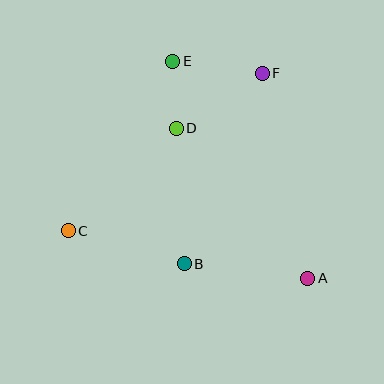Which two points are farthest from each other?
Points A and E are farthest from each other.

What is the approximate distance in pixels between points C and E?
The distance between C and E is approximately 199 pixels.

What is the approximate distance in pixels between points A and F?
The distance between A and F is approximately 210 pixels.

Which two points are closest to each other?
Points D and E are closest to each other.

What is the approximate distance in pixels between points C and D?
The distance between C and D is approximately 149 pixels.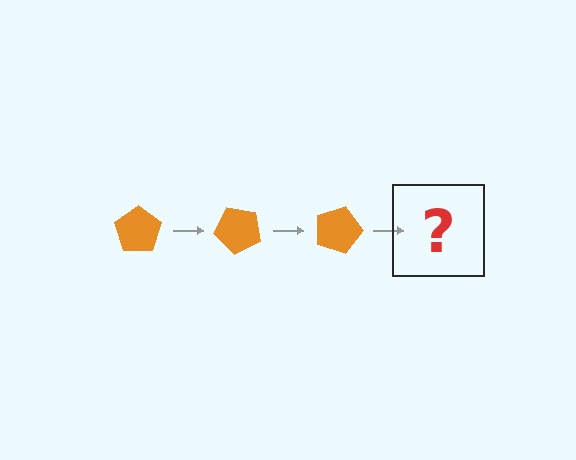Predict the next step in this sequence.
The next step is an orange pentagon rotated 135 degrees.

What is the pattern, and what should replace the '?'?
The pattern is that the pentagon rotates 45 degrees each step. The '?' should be an orange pentagon rotated 135 degrees.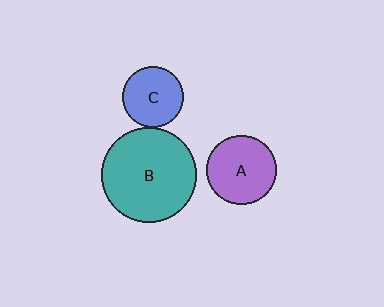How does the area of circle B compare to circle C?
Approximately 2.4 times.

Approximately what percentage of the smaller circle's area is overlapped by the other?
Approximately 5%.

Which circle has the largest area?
Circle B (teal).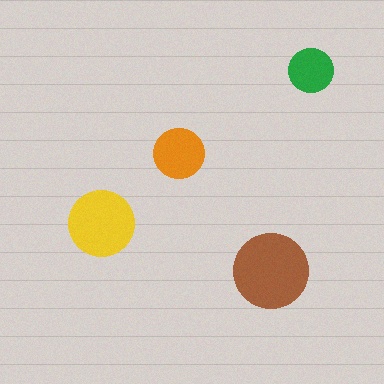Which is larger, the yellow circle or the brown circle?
The brown one.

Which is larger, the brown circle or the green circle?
The brown one.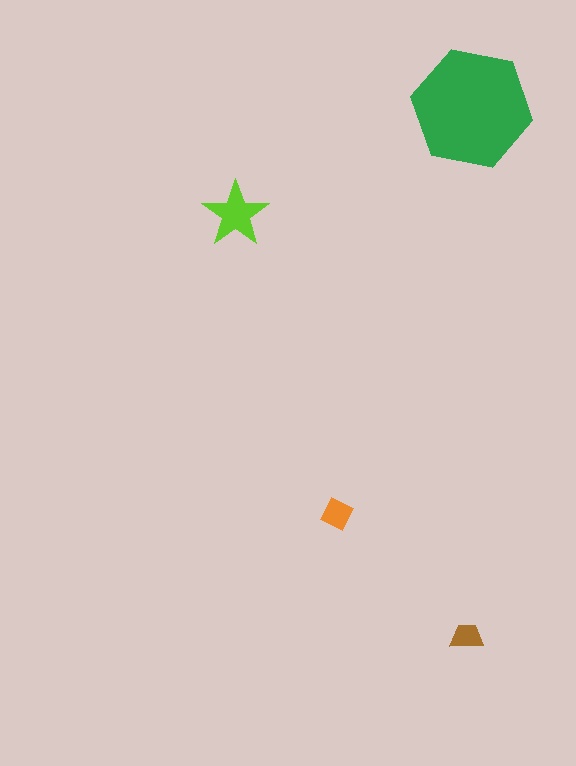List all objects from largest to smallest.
The green hexagon, the lime star, the orange diamond, the brown trapezoid.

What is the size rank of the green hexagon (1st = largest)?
1st.